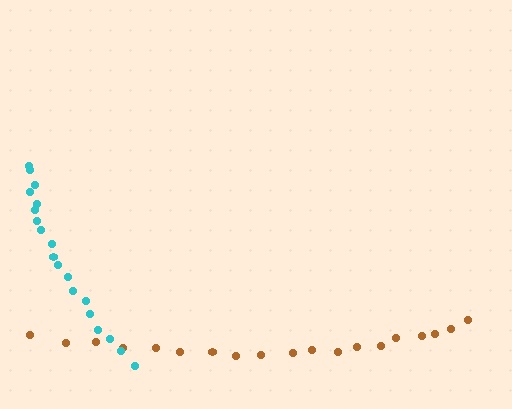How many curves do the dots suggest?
There are 2 distinct paths.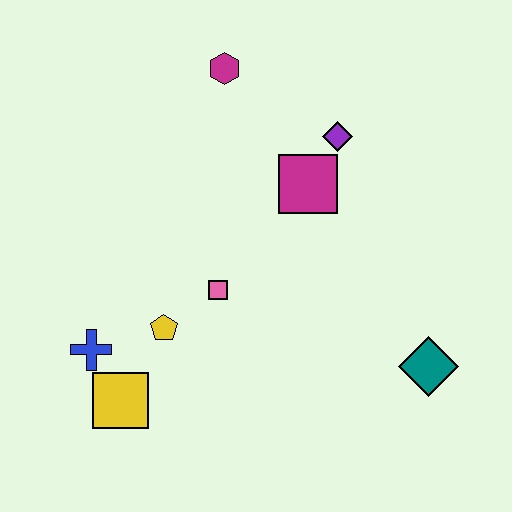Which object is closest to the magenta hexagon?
The purple diamond is closest to the magenta hexagon.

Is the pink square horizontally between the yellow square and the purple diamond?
Yes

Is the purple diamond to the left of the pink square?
No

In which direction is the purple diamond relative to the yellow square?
The purple diamond is above the yellow square.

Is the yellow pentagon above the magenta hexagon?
No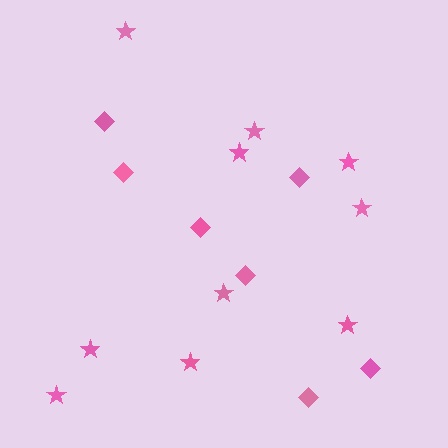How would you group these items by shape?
There are 2 groups: one group of diamonds (7) and one group of stars (10).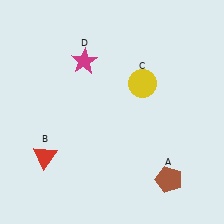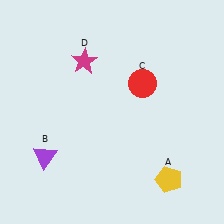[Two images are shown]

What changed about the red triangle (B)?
In Image 1, B is red. In Image 2, it changed to purple.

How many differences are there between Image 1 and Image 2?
There are 3 differences between the two images.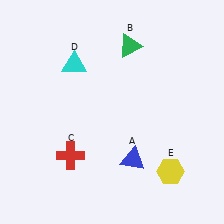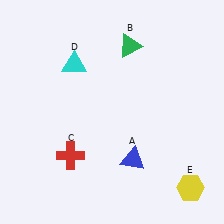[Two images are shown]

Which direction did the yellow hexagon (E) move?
The yellow hexagon (E) moved right.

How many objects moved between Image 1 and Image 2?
1 object moved between the two images.